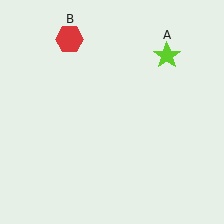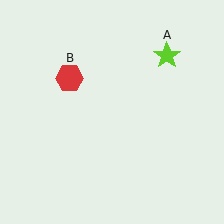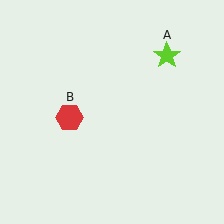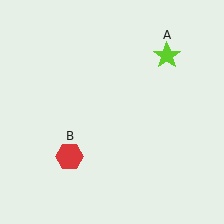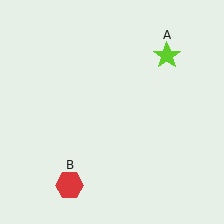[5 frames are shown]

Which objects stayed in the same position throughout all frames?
Lime star (object A) remained stationary.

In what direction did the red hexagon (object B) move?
The red hexagon (object B) moved down.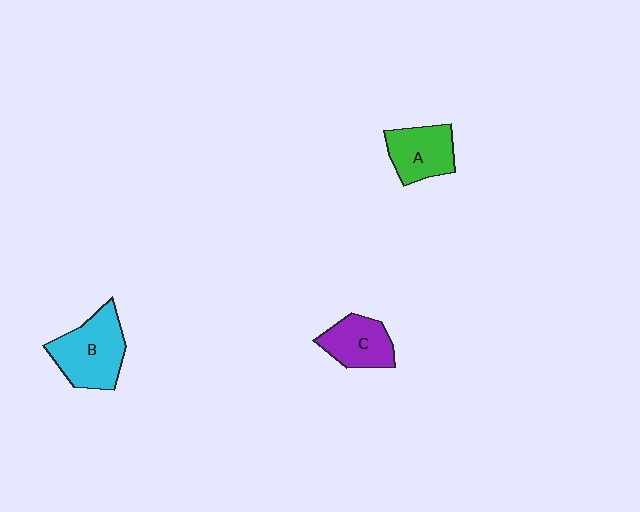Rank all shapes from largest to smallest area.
From largest to smallest: B (cyan), A (green), C (purple).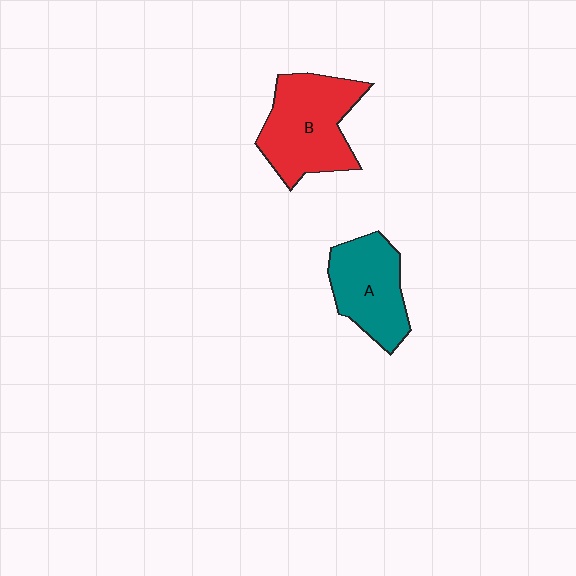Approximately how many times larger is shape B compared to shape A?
Approximately 1.3 times.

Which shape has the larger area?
Shape B (red).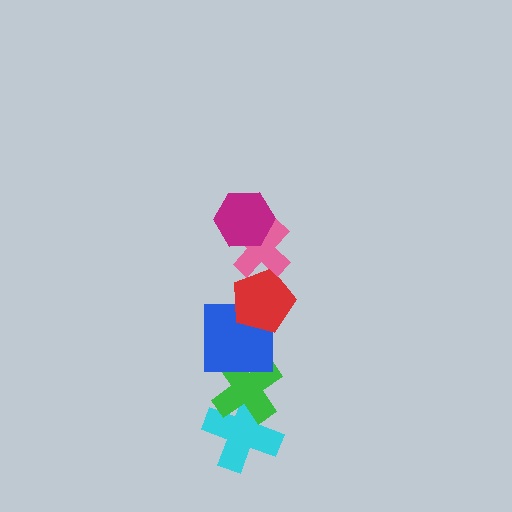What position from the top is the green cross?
The green cross is 5th from the top.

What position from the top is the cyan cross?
The cyan cross is 6th from the top.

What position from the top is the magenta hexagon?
The magenta hexagon is 1st from the top.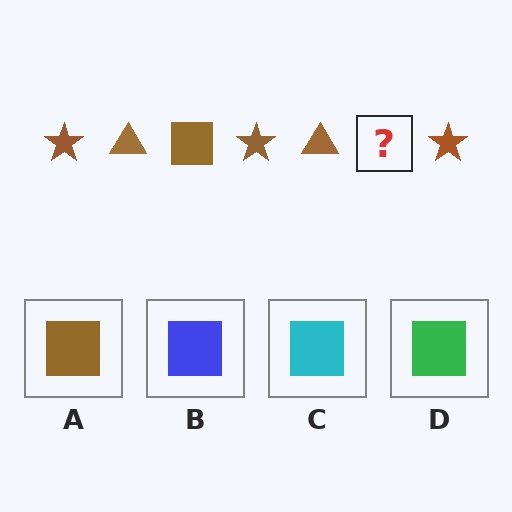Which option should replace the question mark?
Option A.